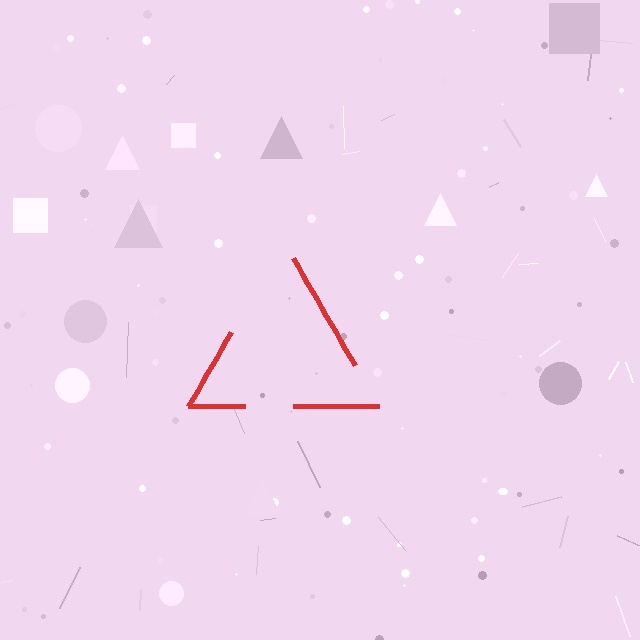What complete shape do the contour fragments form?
The contour fragments form a triangle.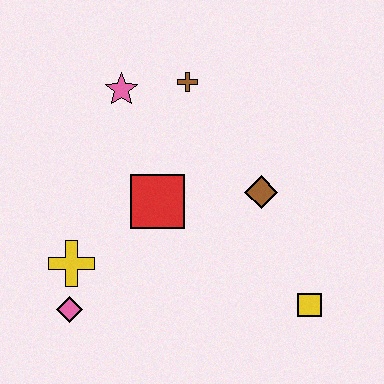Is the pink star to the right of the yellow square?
No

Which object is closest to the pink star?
The brown cross is closest to the pink star.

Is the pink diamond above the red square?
No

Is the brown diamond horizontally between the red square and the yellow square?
Yes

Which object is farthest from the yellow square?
The pink star is farthest from the yellow square.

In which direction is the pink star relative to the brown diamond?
The pink star is to the left of the brown diamond.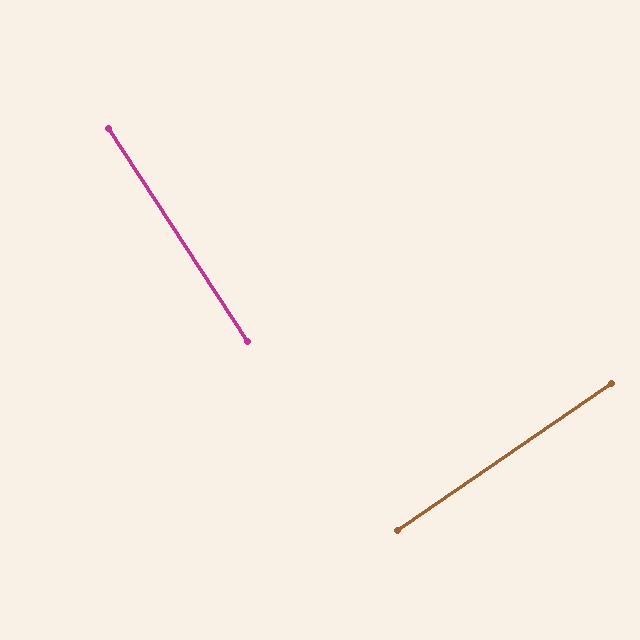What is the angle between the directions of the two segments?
Approximately 89 degrees.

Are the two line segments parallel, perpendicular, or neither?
Perpendicular — they meet at approximately 89°.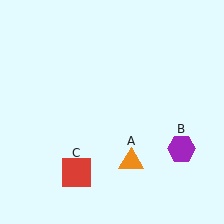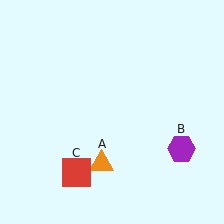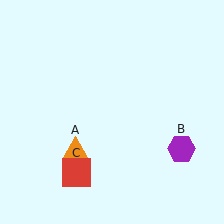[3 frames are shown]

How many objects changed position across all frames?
1 object changed position: orange triangle (object A).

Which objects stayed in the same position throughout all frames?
Purple hexagon (object B) and red square (object C) remained stationary.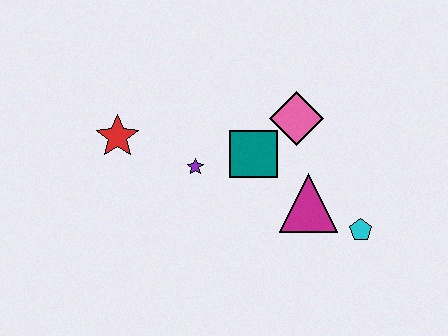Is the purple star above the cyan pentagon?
Yes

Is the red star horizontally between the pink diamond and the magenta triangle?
No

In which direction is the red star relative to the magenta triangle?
The red star is to the left of the magenta triangle.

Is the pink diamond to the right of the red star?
Yes